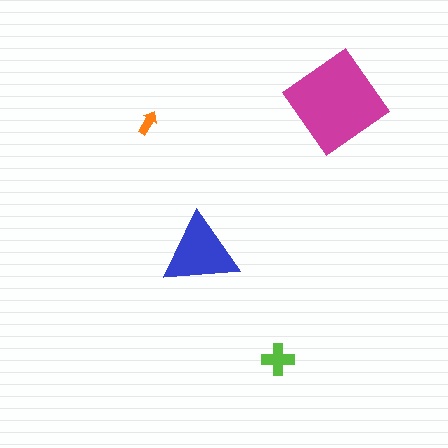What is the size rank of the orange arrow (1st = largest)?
4th.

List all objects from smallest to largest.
The orange arrow, the lime cross, the blue triangle, the magenta diamond.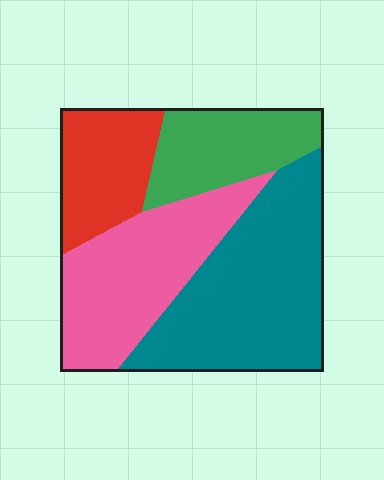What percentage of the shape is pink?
Pink takes up about one quarter (1/4) of the shape.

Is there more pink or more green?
Pink.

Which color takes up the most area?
Teal, at roughly 40%.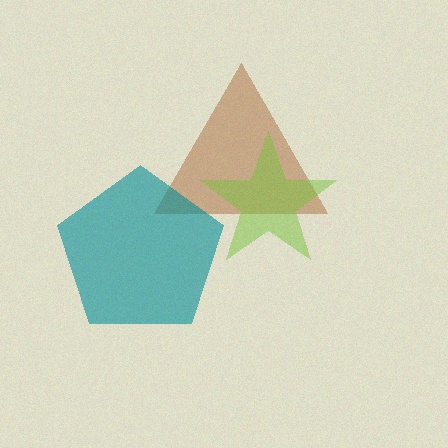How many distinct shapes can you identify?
There are 3 distinct shapes: a brown triangle, a lime star, a teal pentagon.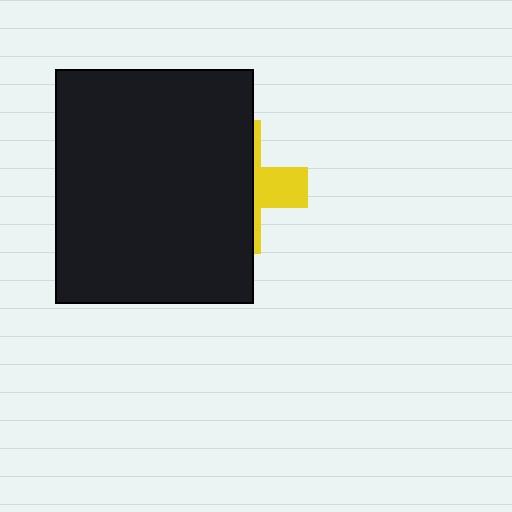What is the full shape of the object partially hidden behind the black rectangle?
The partially hidden object is a yellow cross.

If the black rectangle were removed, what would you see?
You would see the complete yellow cross.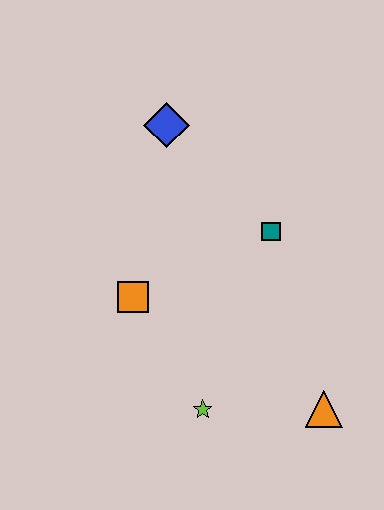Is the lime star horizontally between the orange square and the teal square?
Yes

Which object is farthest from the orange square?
The orange triangle is farthest from the orange square.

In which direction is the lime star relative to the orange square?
The lime star is below the orange square.